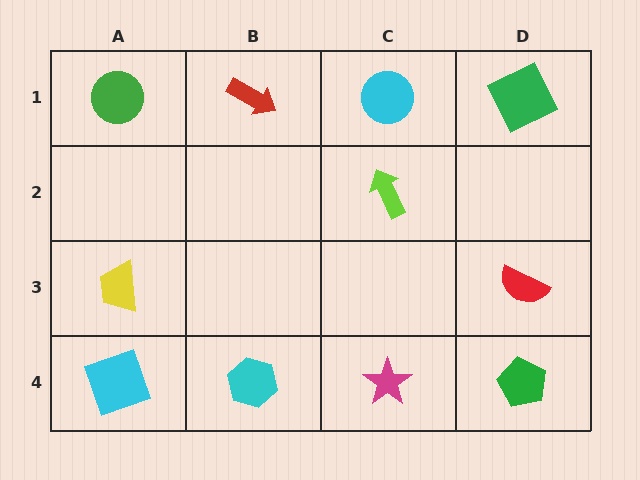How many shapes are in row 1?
4 shapes.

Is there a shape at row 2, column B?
No, that cell is empty.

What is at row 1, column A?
A green circle.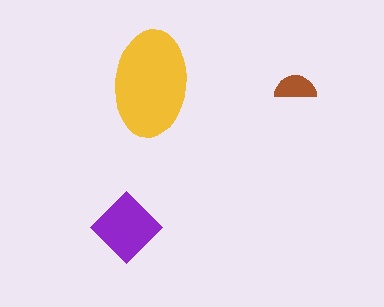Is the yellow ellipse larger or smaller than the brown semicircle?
Larger.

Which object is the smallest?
The brown semicircle.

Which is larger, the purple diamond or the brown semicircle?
The purple diamond.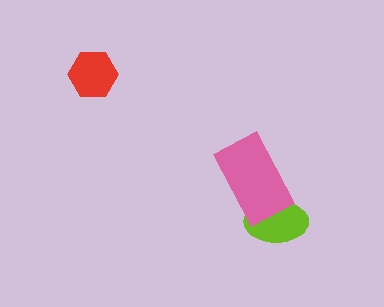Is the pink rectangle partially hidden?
No, no other shape covers it.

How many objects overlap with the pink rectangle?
1 object overlaps with the pink rectangle.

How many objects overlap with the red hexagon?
0 objects overlap with the red hexagon.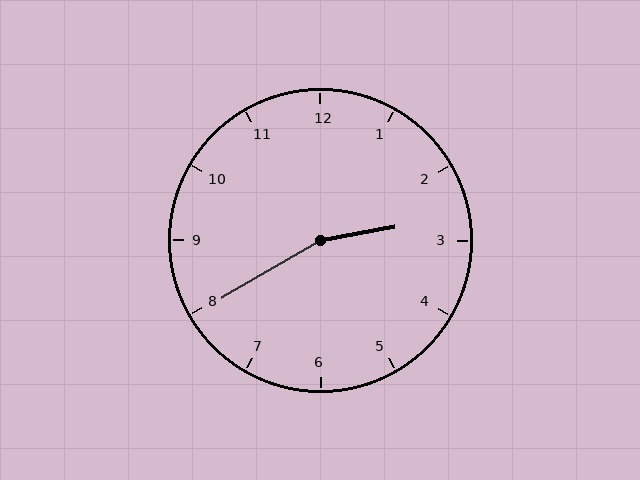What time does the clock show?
2:40.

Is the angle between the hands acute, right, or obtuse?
It is obtuse.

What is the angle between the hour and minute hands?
Approximately 160 degrees.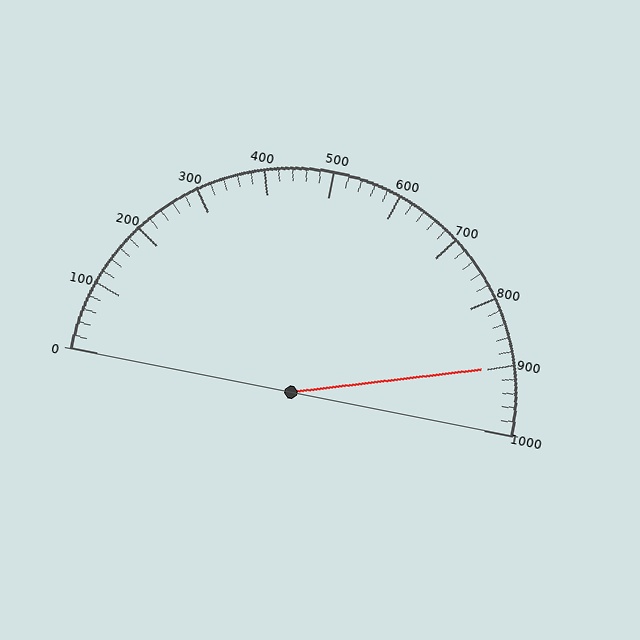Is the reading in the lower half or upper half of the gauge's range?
The reading is in the upper half of the range (0 to 1000).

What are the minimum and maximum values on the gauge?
The gauge ranges from 0 to 1000.